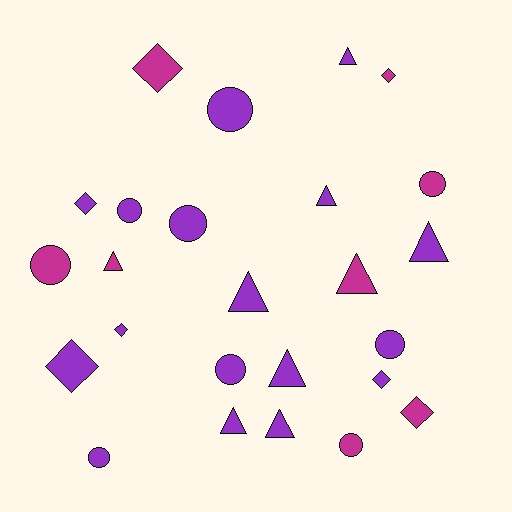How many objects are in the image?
There are 25 objects.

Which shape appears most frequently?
Circle, with 9 objects.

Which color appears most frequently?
Purple, with 17 objects.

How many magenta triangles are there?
There are 2 magenta triangles.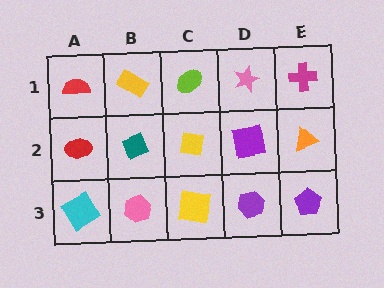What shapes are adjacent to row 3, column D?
A purple square (row 2, column D), a yellow square (row 3, column C), a purple pentagon (row 3, column E).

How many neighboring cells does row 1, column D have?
3.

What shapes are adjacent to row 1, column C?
A yellow square (row 2, column C), a yellow rectangle (row 1, column B), a pink star (row 1, column D).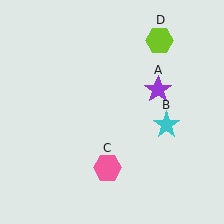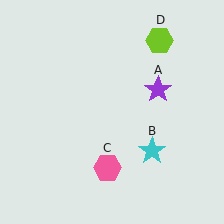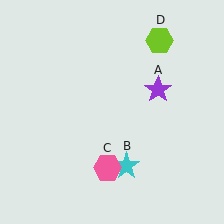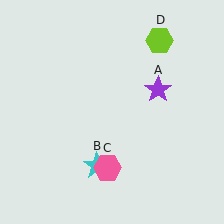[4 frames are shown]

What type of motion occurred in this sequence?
The cyan star (object B) rotated clockwise around the center of the scene.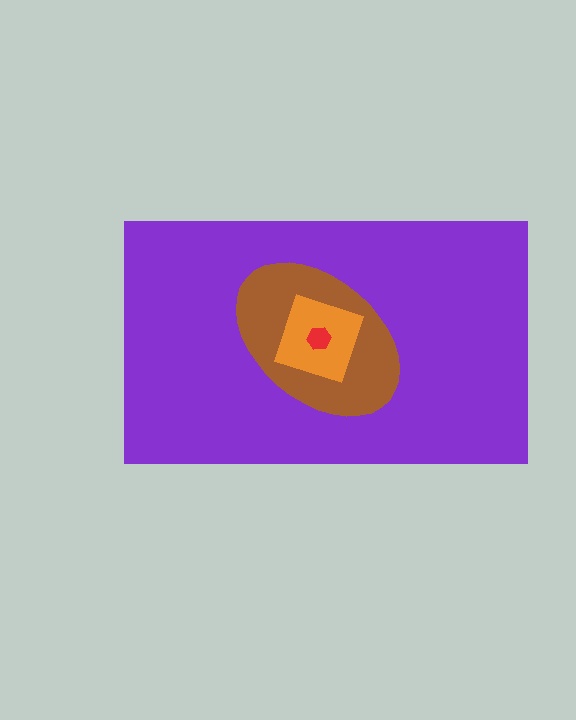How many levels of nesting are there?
4.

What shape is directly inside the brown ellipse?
The orange diamond.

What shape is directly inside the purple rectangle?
The brown ellipse.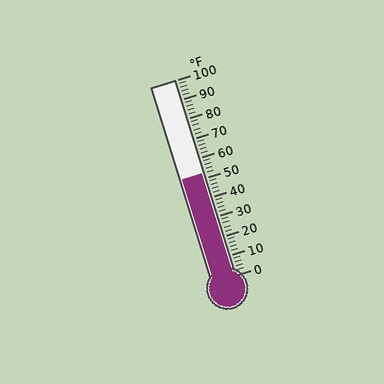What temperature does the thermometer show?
The thermometer shows approximately 52°F.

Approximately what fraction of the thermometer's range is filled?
The thermometer is filled to approximately 50% of its range.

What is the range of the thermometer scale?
The thermometer scale ranges from 0°F to 100°F.